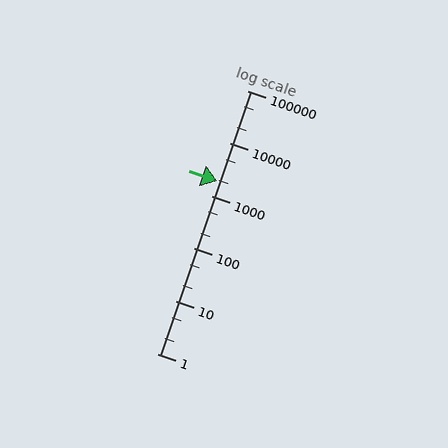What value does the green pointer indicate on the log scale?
The pointer indicates approximately 1900.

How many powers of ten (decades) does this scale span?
The scale spans 5 decades, from 1 to 100000.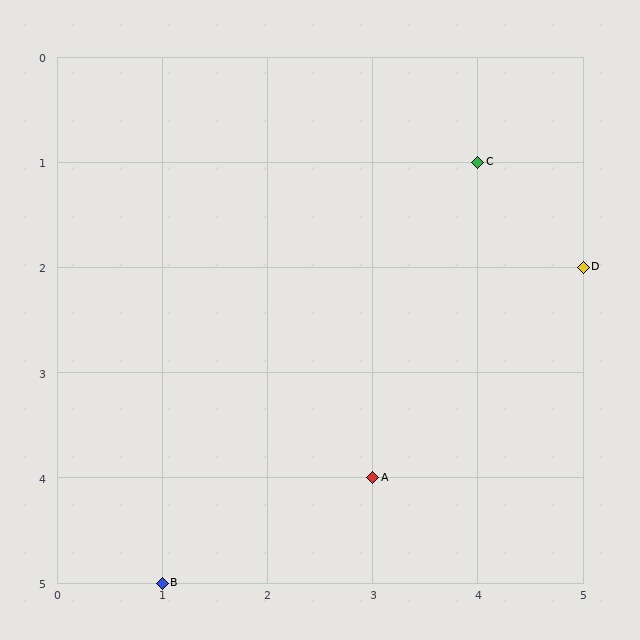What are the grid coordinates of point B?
Point B is at grid coordinates (1, 5).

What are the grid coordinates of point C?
Point C is at grid coordinates (4, 1).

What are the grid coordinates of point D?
Point D is at grid coordinates (5, 2).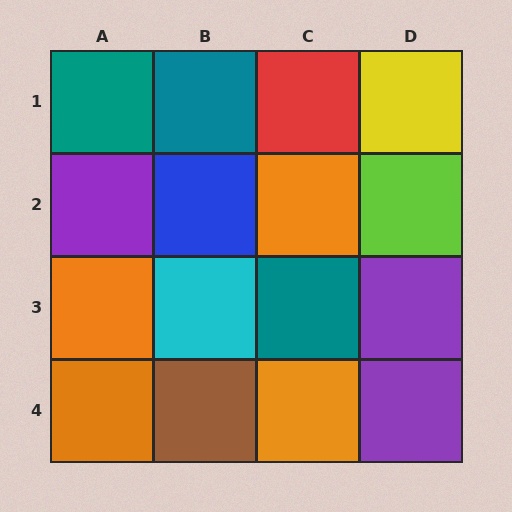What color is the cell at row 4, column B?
Brown.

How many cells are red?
1 cell is red.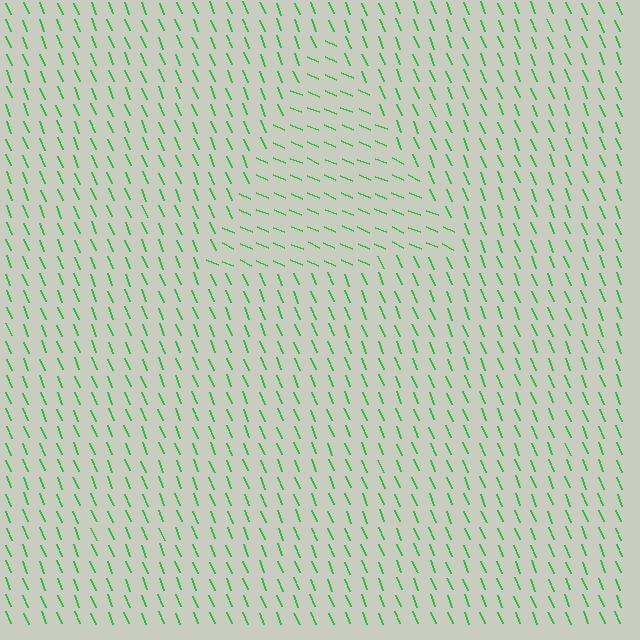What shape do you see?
I see a triangle.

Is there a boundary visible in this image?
Yes, there is a texture boundary formed by a change in line orientation.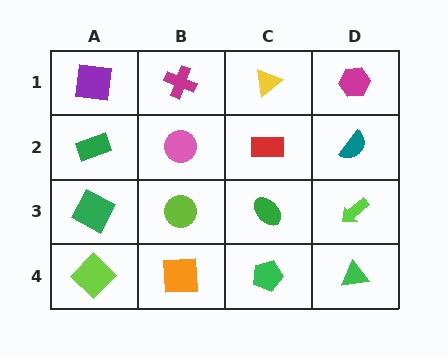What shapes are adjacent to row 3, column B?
A pink circle (row 2, column B), an orange square (row 4, column B), a green square (row 3, column A), a green ellipse (row 3, column C).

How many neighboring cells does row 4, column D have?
2.